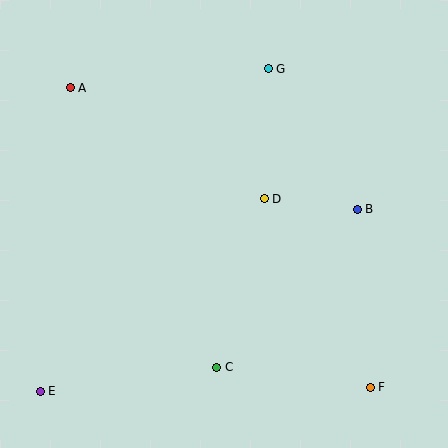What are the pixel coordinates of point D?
Point D is at (264, 199).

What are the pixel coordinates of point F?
Point F is at (370, 387).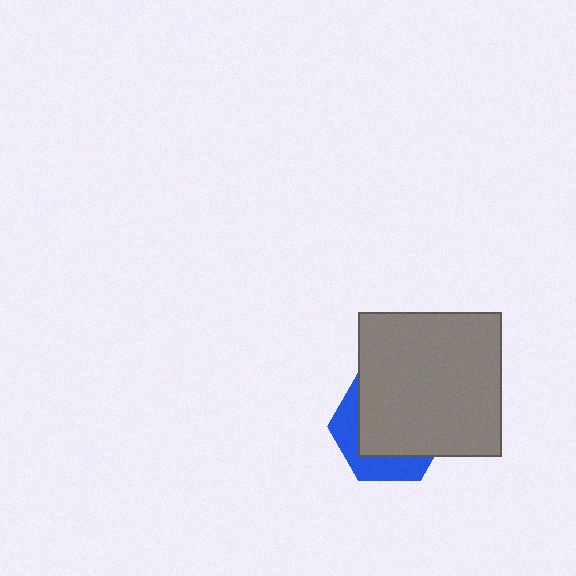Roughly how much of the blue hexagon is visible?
A small part of it is visible (roughly 32%).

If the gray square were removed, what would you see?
You would see the complete blue hexagon.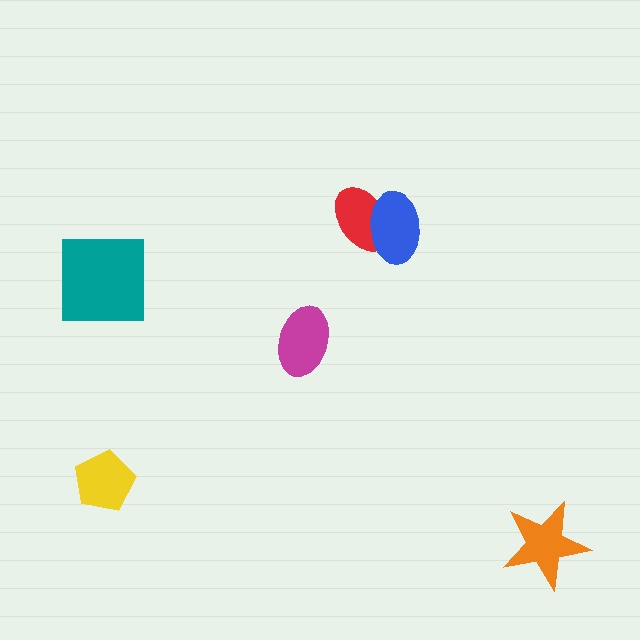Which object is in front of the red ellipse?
The blue ellipse is in front of the red ellipse.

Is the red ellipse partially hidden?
Yes, it is partially covered by another shape.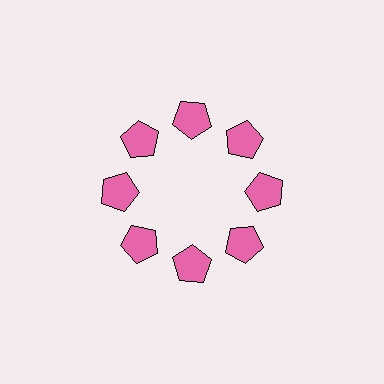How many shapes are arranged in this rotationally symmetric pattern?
There are 8 shapes, arranged in 8 groups of 1.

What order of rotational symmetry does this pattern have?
This pattern has 8-fold rotational symmetry.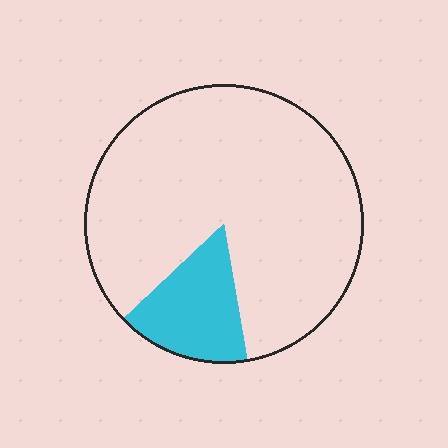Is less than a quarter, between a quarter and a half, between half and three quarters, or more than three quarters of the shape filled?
Less than a quarter.